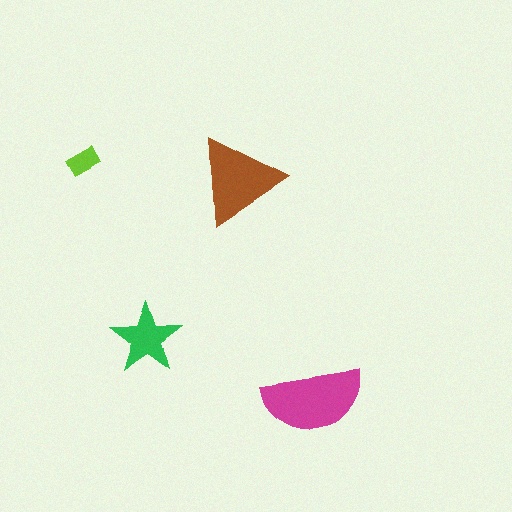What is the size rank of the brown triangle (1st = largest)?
2nd.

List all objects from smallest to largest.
The lime rectangle, the green star, the brown triangle, the magenta semicircle.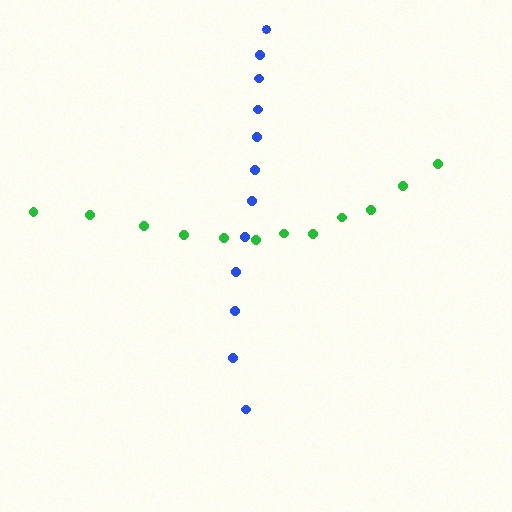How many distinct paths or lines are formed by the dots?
There are 2 distinct paths.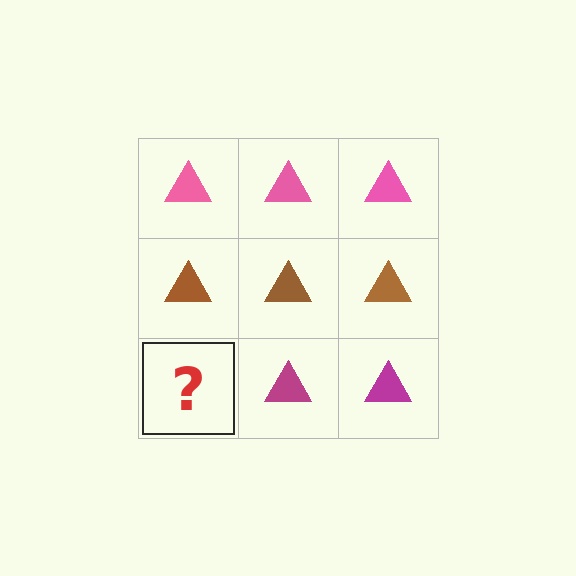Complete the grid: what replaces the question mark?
The question mark should be replaced with a magenta triangle.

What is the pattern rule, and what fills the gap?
The rule is that each row has a consistent color. The gap should be filled with a magenta triangle.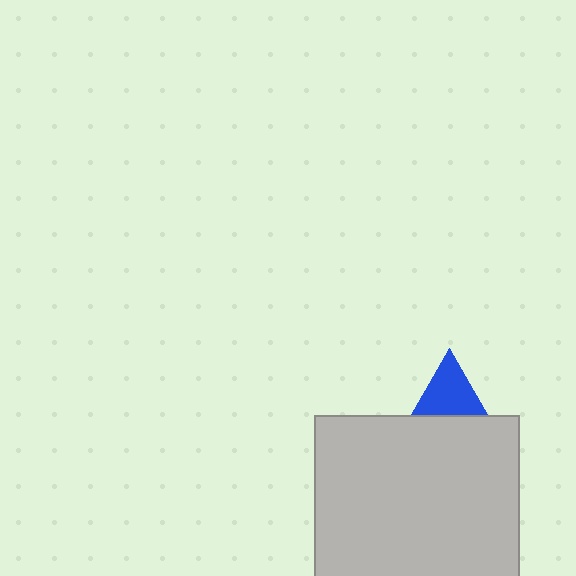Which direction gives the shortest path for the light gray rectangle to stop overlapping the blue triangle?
Moving down gives the shortest separation.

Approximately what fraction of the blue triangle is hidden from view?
Roughly 43% of the blue triangle is hidden behind the light gray rectangle.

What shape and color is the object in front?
The object in front is a light gray rectangle.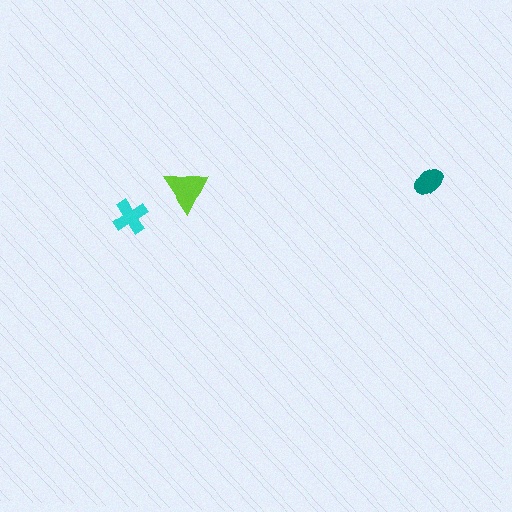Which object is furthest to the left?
The cyan cross is leftmost.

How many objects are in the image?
There are 3 objects in the image.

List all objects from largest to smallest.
The lime triangle, the cyan cross, the teal ellipse.